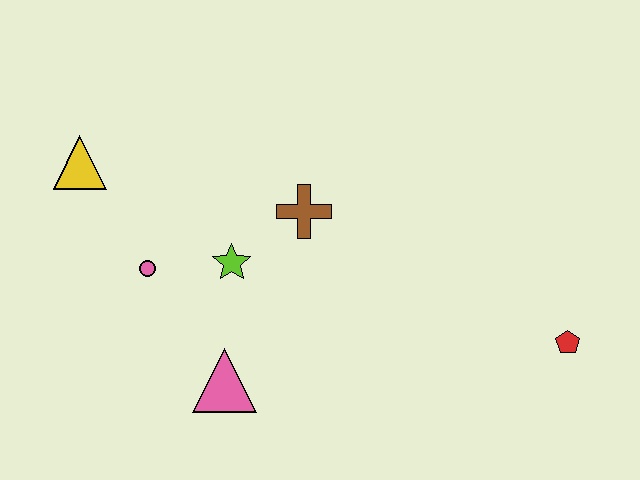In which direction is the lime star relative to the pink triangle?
The lime star is above the pink triangle.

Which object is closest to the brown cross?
The lime star is closest to the brown cross.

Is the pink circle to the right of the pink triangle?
No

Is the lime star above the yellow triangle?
No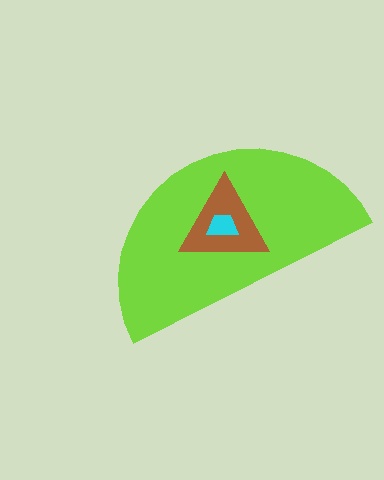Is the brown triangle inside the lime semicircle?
Yes.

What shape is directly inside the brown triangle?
The cyan trapezoid.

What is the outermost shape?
The lime semicircle.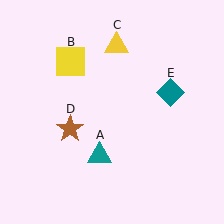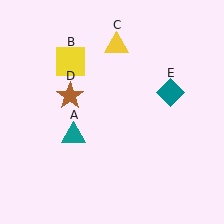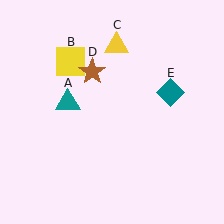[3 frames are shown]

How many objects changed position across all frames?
2 objects changed position: teal triangle (object A), brown star (object D).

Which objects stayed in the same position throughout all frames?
Yellow square (object B) and yellow triangle (object C) and teal diamond (object E) remained stationary.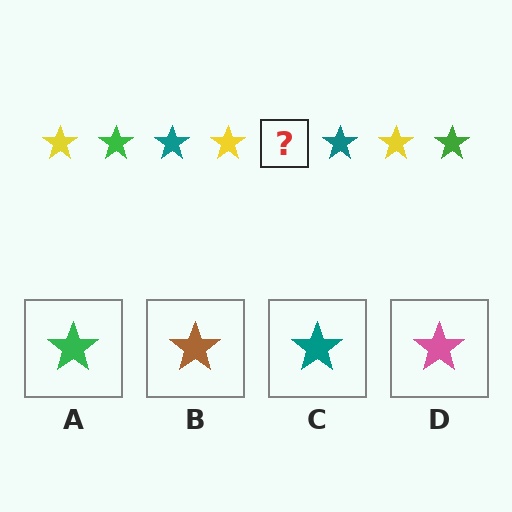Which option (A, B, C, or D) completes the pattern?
A.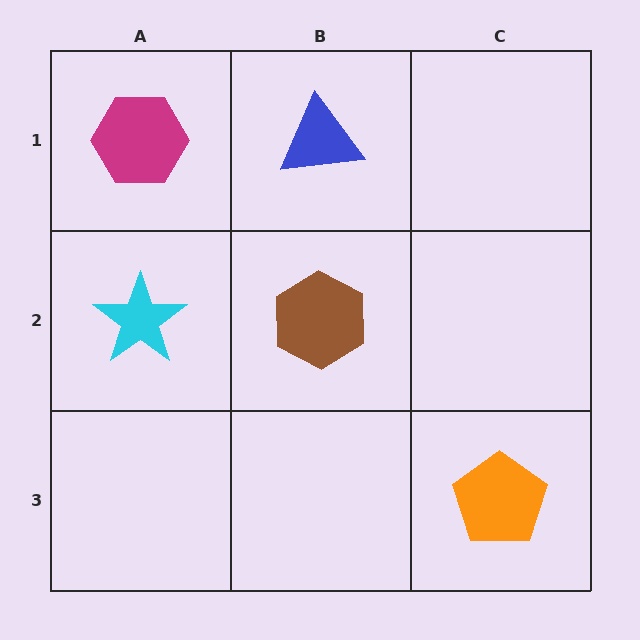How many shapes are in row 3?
1 shape.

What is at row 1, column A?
A magenta hexagon.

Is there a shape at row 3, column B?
No, that cell is empty.